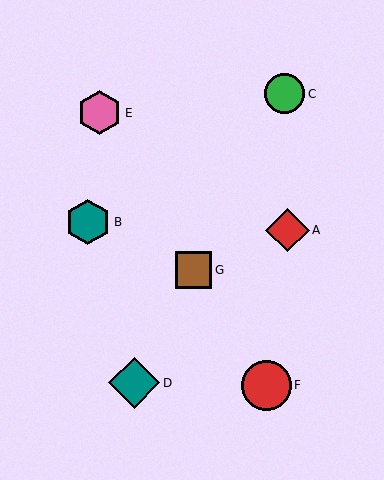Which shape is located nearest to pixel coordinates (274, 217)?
The red diamond (labeled A) at (287, 230) is nearest to that location.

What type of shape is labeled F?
Shape F is a red circle.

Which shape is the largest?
The teal diamond (labeled D) is the largest.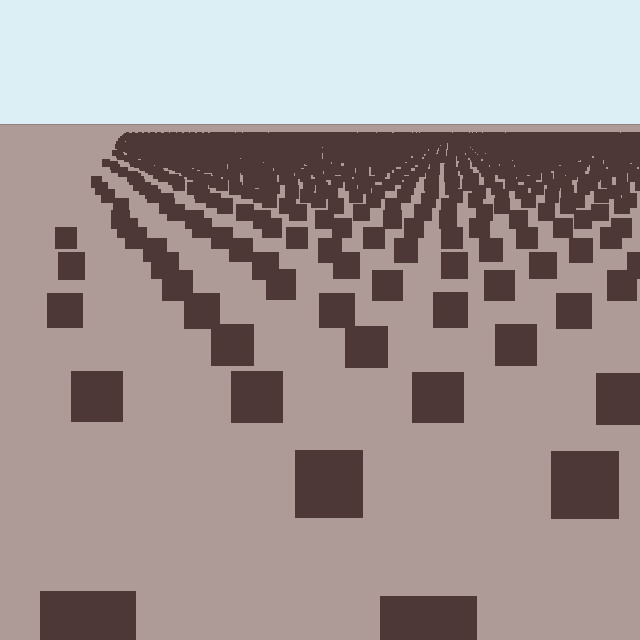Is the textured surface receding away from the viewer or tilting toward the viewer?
The surface is receding away from the viewer. Texture elements get smaller and denser toward the top.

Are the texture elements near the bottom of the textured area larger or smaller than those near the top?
Larger. Near the bottom, elements are closer to the viewer and appear at a bigger on-screen size.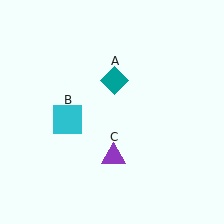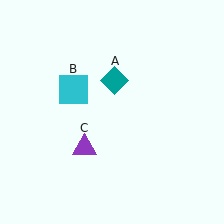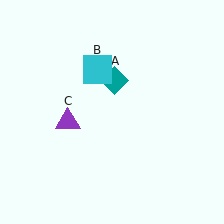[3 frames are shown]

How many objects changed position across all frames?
2 objects changed position: cyan square (object B), purple triangle (object C).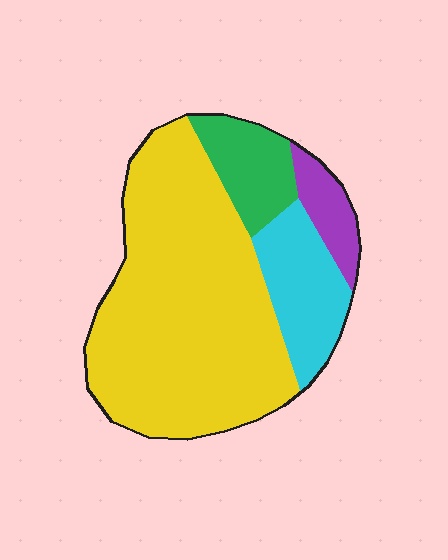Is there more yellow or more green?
Yellow.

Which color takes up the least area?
Purple, at roughly 5%.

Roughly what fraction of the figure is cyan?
Cyan covers 16% of the figure.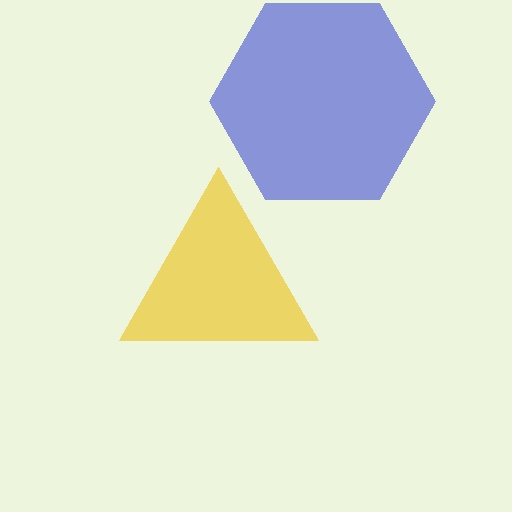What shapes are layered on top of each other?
The layered shapes are: a blue hexagon, a yellow triangle.